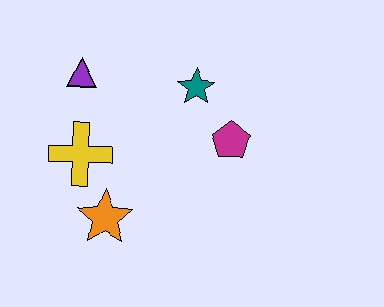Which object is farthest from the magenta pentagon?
The purple triangle is farthest from the magenta pentagon.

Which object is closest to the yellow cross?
The orange star is closest to the yellow cross.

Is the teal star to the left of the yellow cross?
No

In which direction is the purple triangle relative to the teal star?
The purple triangle is to the left of the teal star.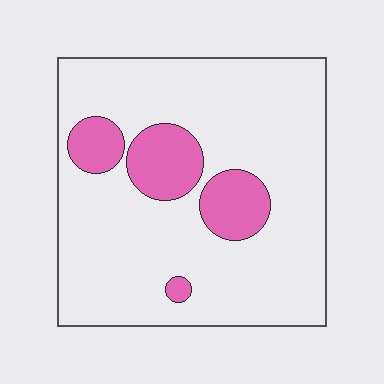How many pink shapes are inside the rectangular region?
4.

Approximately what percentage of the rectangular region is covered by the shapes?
Approximately 15%.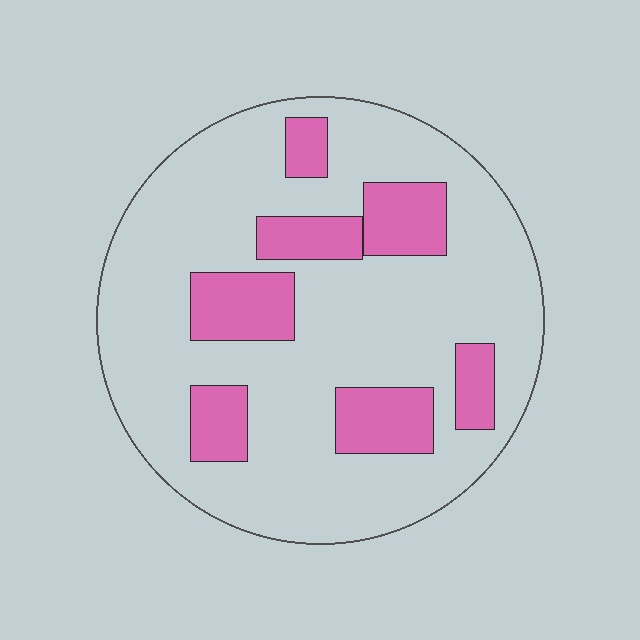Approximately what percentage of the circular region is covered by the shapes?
Approximately 20%.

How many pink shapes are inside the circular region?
7.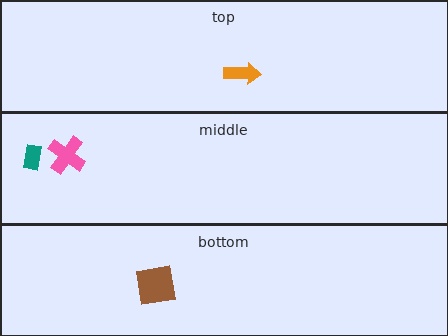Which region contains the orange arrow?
The top region.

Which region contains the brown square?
The bottom region.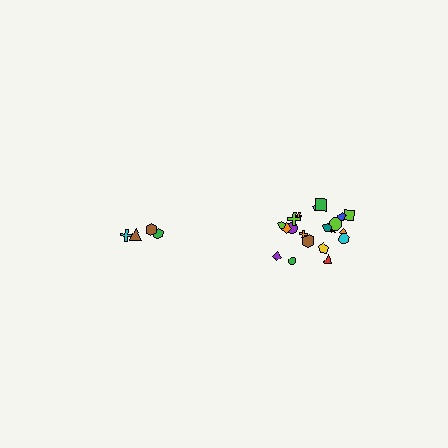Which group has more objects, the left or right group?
The right group.